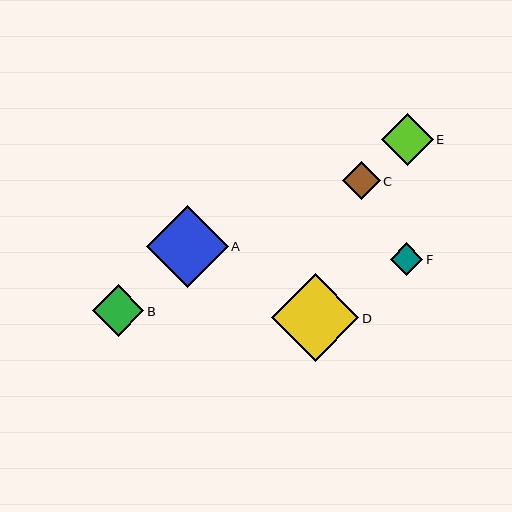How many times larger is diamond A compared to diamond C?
Diamond A is approximately 2.2 times the size of diamond C.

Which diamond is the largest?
Diamond D is the largest with a size of approximately 88 pixels.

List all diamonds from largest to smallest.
From largest to smallest: D, A, E, B, C, F.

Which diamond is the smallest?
Diamond F is the smallest with a size of approximately 33 pixels.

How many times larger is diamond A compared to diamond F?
Diamond A is approximately 2.5 times the size of diamond F.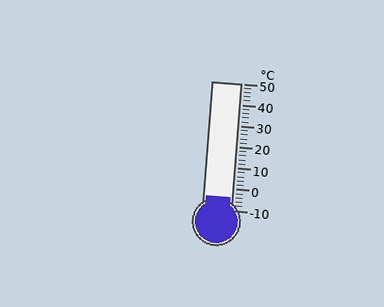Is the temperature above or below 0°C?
The temperature is below 0°C.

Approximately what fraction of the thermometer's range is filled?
The thermometer is filled to approximately 10% of its range.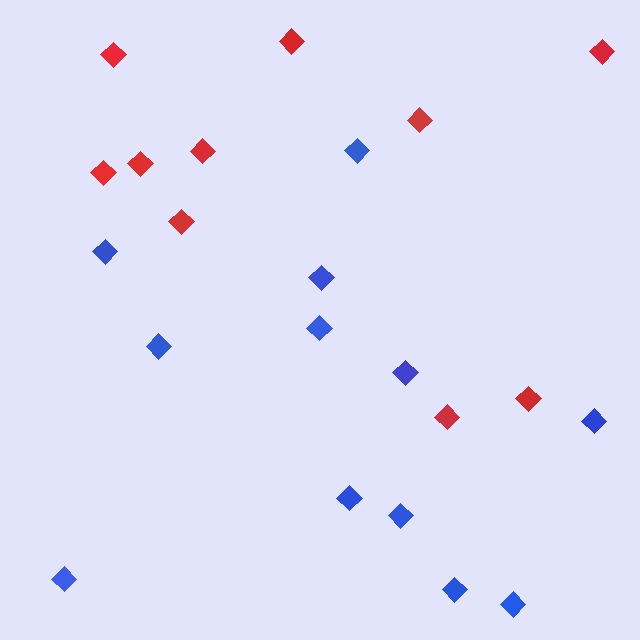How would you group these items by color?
There are 2 groups: one group of red diamonds (10) and one group of blue diamonds (12).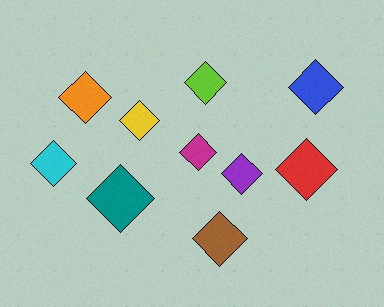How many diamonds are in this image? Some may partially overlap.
There are 10 diamonds.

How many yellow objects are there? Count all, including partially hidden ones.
There is 1 yellow object.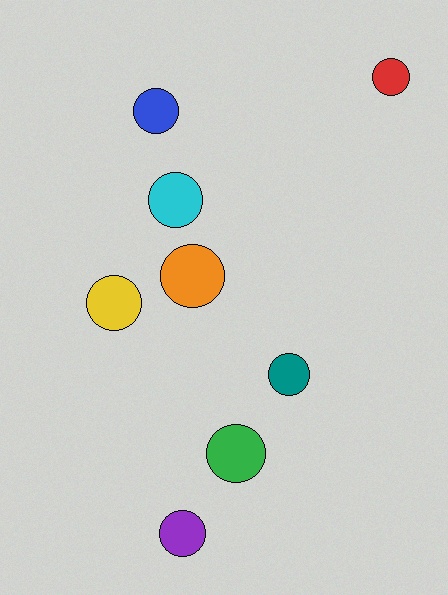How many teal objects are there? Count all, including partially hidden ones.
There is 1 teal object.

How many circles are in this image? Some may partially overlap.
There are 8 circles.